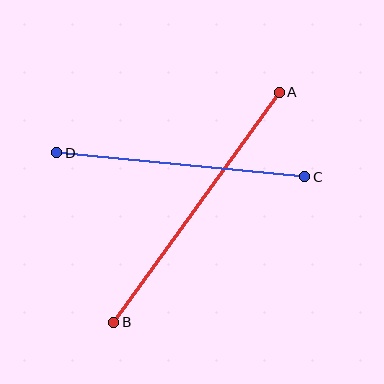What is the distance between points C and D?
The distance is approximately 249 pixels.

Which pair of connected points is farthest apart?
Points A and B are farthest apart.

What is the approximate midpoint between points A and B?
The midpoint is at approximately (197, 207) pixels.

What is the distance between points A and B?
The distance is approximately 283 pixels.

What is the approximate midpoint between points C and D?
The midpoint is at approximately (181, 165) pixels.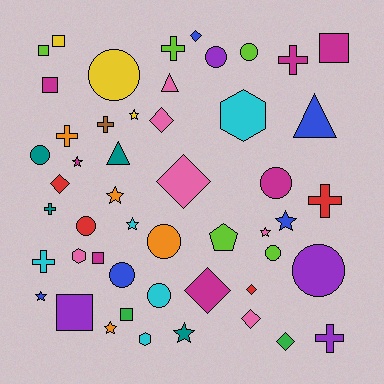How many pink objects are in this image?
There are 6 pink objects.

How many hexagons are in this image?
There are 3 hexagons.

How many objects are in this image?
There are 50 objects.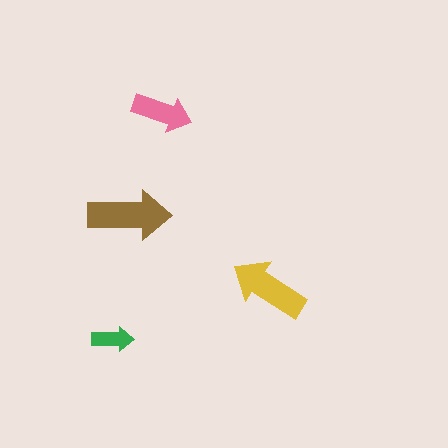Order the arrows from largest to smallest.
the brown one, the yellow one, the pink one, the green one.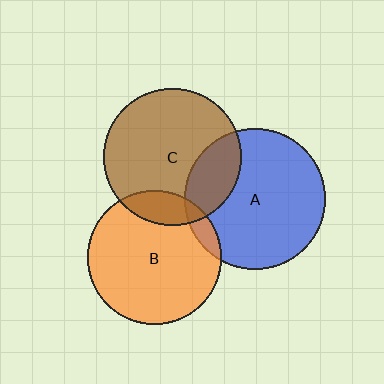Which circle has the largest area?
Circle A (blue).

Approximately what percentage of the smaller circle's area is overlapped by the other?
Approximately 15%.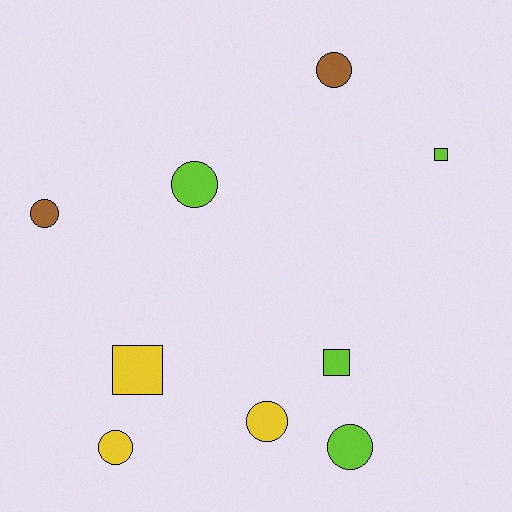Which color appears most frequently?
Lime, with 4 objects.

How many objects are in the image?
There are 9 objects.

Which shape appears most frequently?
Circle, with 6 objects.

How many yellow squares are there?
There is 1 yellow square.